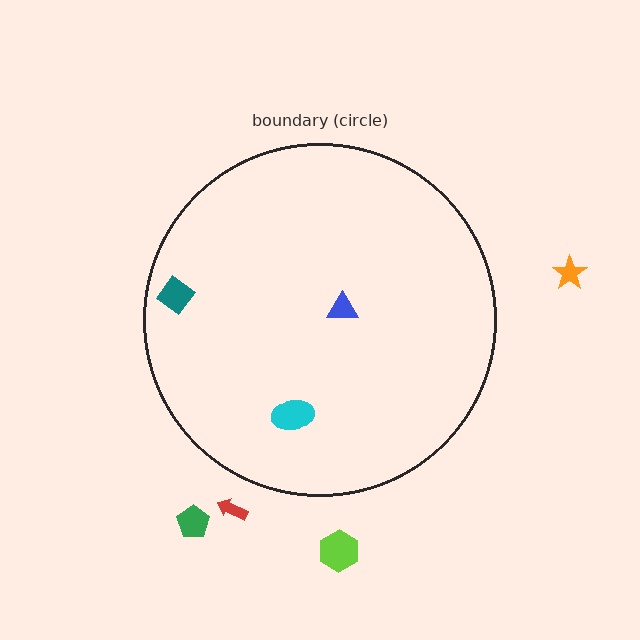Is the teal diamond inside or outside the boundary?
Inside.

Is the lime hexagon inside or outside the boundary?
Outside.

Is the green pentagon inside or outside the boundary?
Outside.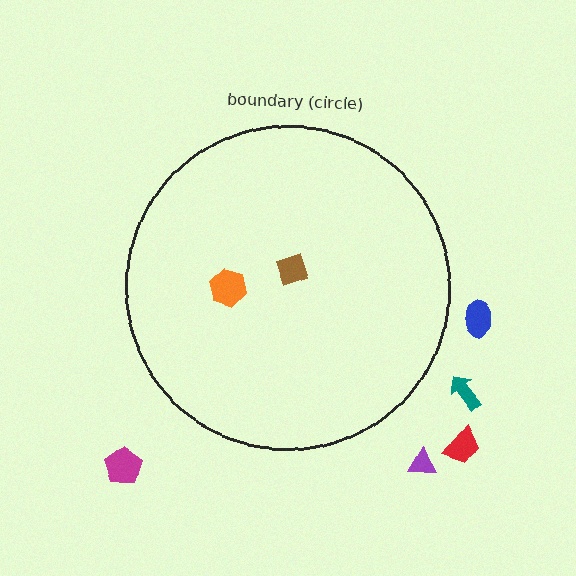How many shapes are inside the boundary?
2 inside, 5 outside.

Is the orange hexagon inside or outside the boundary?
Inside.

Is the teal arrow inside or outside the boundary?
Outside.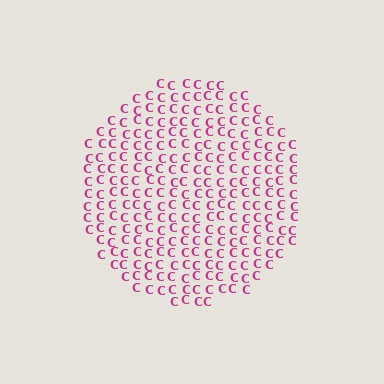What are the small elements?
The small elements are letter C's.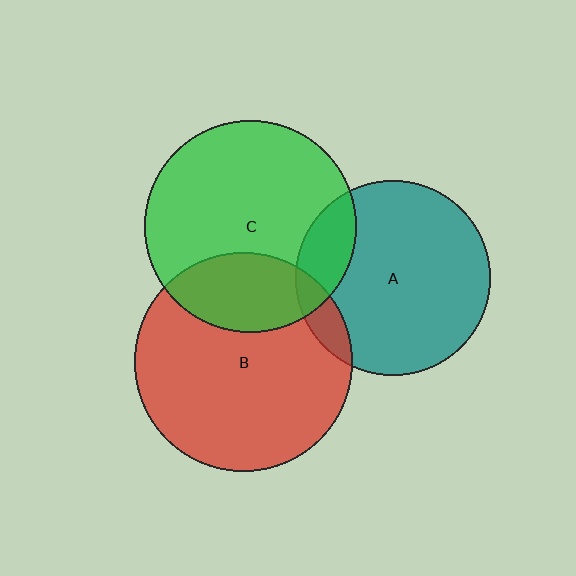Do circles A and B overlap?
Yes.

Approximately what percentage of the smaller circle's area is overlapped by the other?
Approximately 10%.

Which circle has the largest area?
Circle B (red).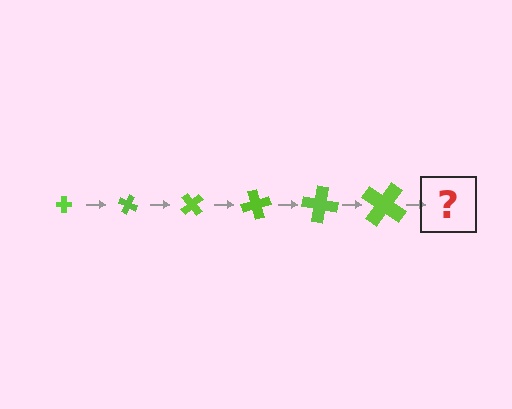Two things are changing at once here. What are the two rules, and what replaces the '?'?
The two rules are that the cross grows larger each step and it rotates 25 degrees each step. The '?' should be a cross, larger than the previous one and rotated 150 degrees from the start.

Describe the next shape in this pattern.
It should be a cross, larger than the previous one and rotated 150 degrees from the start.